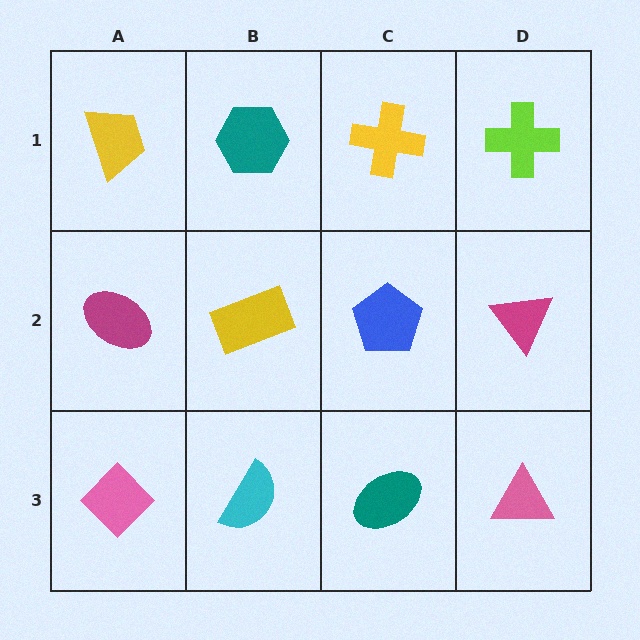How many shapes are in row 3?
4 shapes.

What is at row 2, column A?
A magenta ellipse.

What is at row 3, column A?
A pink diamond.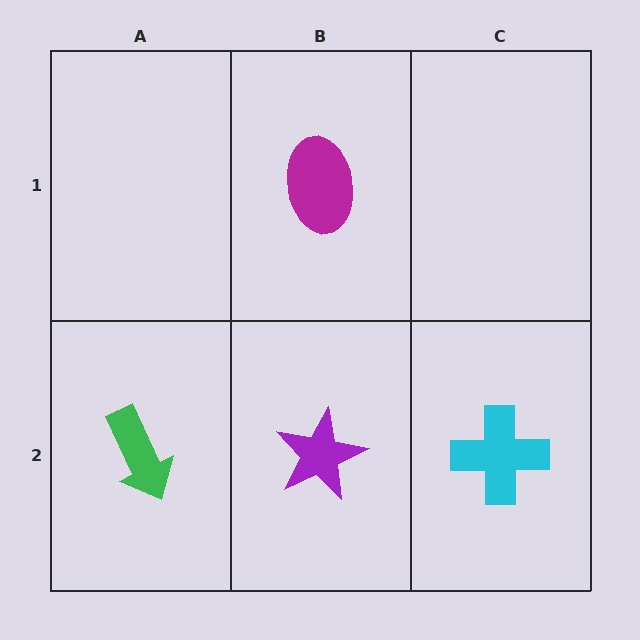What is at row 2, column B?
A purple star.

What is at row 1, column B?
A magenta ellipse.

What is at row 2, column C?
A cyan cross.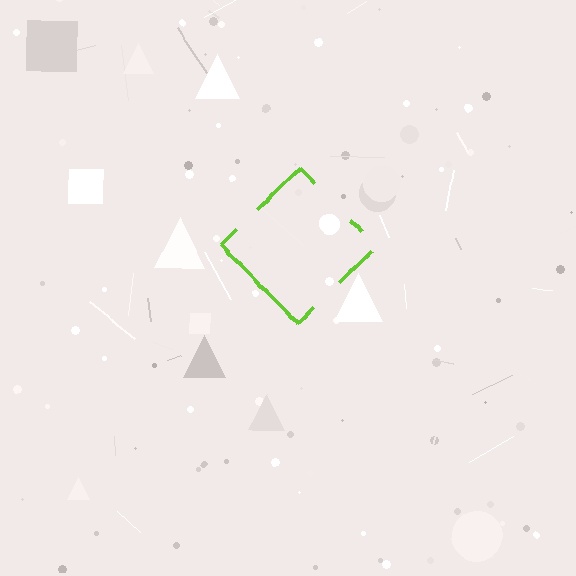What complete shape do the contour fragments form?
The contour fragments form a diamond.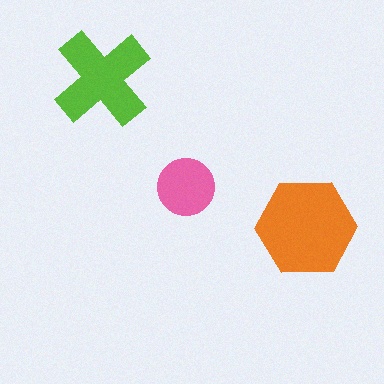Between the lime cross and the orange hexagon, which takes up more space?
The orange hexagon.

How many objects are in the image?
There are 3 objects in the image.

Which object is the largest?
The orange hexagon.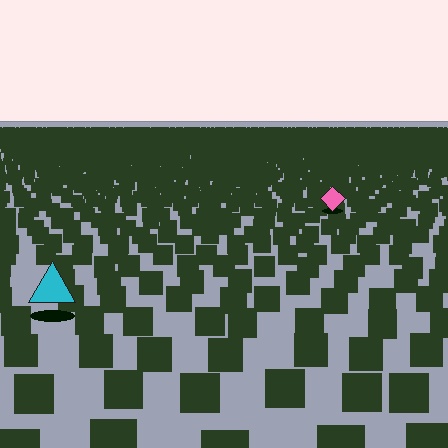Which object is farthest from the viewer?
The pink diamond is farthest from the viewer. It appears smaller and the ground texture around it is denser.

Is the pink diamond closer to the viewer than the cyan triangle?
No. The cyan triangle is closer — you can tell from the texture gradient: the ground texture is coarser near it.